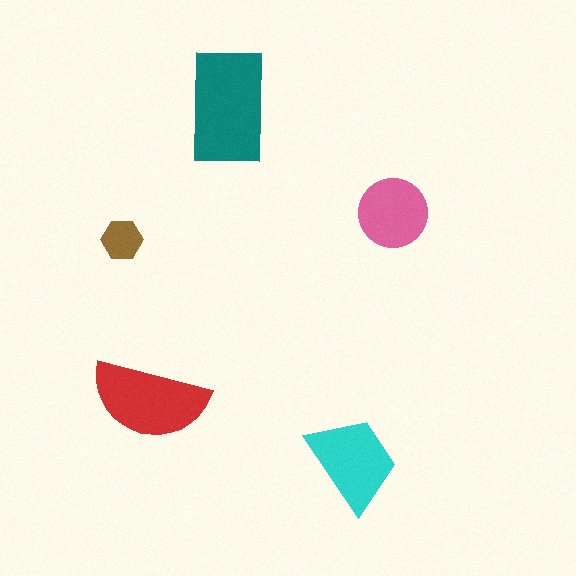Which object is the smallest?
The brown hexagon.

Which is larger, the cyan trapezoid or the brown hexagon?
The cyan trapezoid.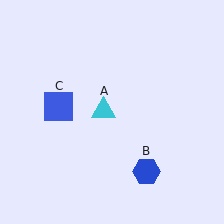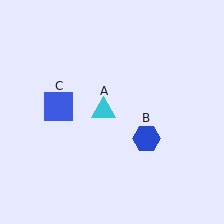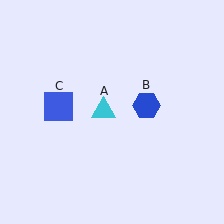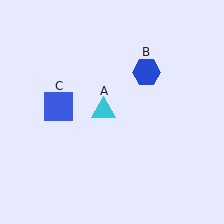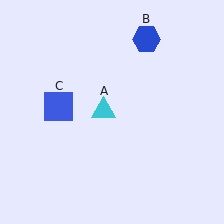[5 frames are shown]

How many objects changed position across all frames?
1 object changed position: blue hexagon (object B).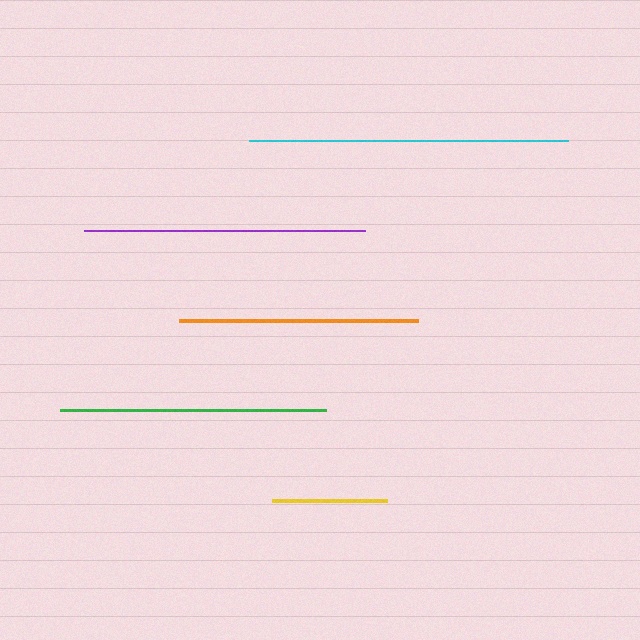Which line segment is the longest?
The cyan line is the longest at approximately 319 pixels.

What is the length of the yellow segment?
The yellow segment is approximately 114 pixels long.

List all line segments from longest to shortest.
From longest to shortest: cyan, purple, green, orange, yellow.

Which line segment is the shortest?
The yellow line is the shortest at approximately 114 pixels.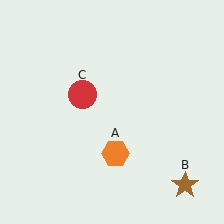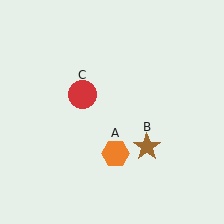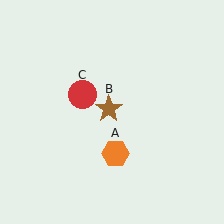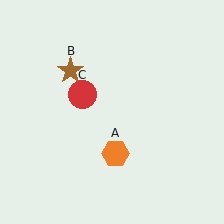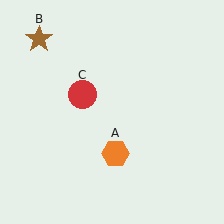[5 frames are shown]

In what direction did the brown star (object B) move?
The brown star (object B) moved up and to the left.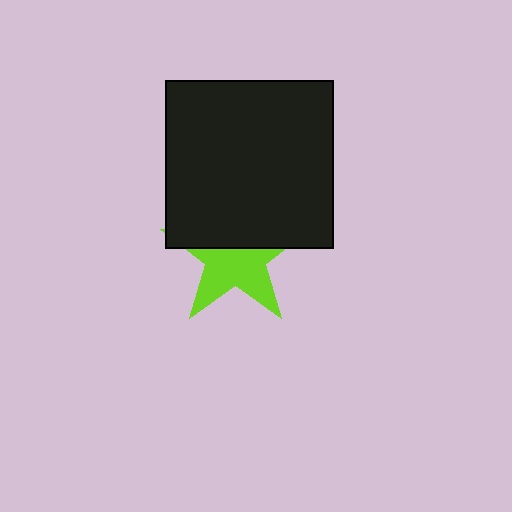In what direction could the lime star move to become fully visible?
The lime star could move down. That would shift it out from behind the black square entirely.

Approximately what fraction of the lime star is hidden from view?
Roughly 48% of the lime star is hidden behind the black square.